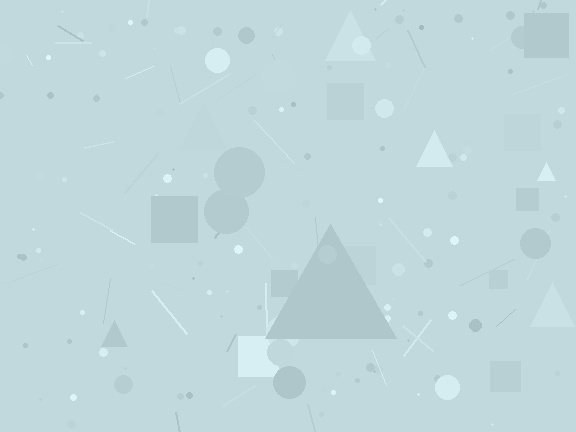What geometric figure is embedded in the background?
A triangle is embedded in the background.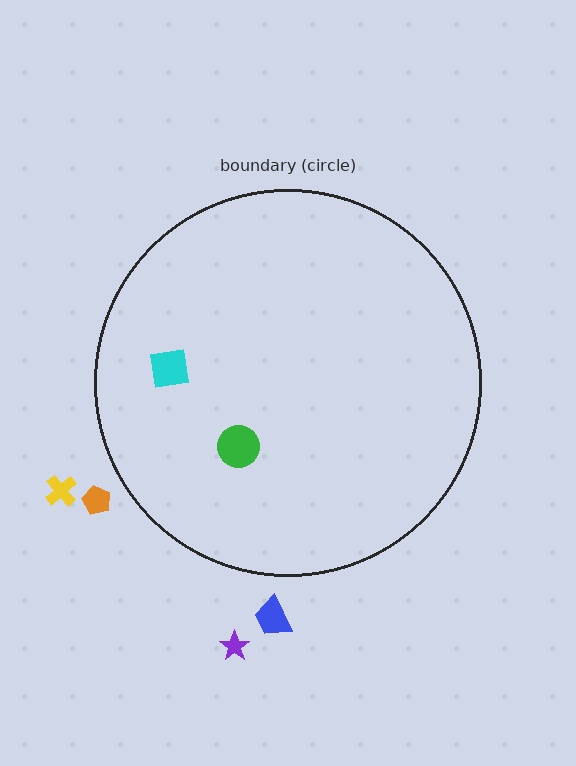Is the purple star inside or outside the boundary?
Outside.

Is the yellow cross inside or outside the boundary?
Outside.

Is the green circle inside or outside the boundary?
Inside.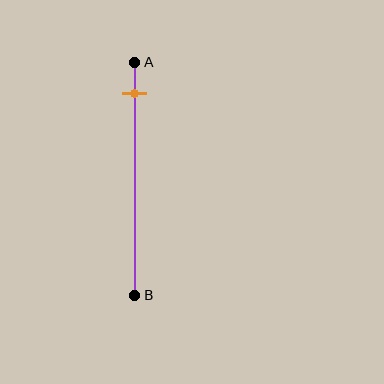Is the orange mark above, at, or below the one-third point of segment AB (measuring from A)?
The orange mark is above the one-third point of segment AB.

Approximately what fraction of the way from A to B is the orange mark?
The orange mark is approximately 15% of the way from A to B.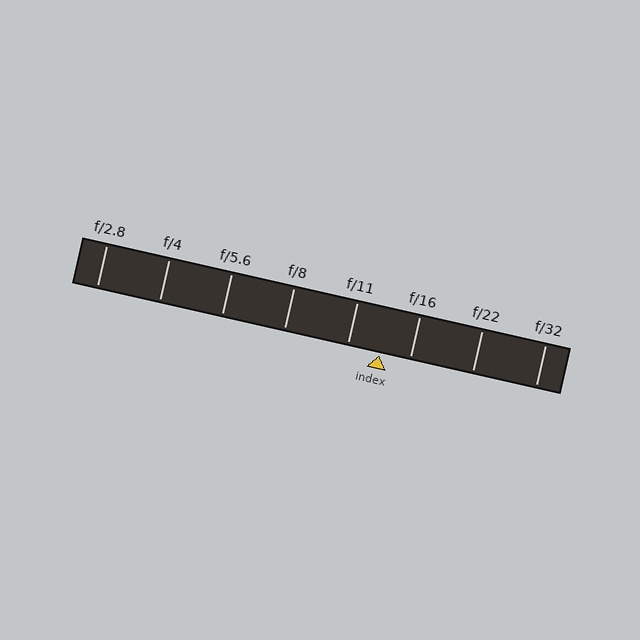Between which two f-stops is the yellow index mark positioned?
The index mark is between f/11 and f/16.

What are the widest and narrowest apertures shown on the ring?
The widest aperture shown is f/2.8 and the narrowest is f/32.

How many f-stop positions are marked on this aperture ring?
There are 8 f-stop positions marked.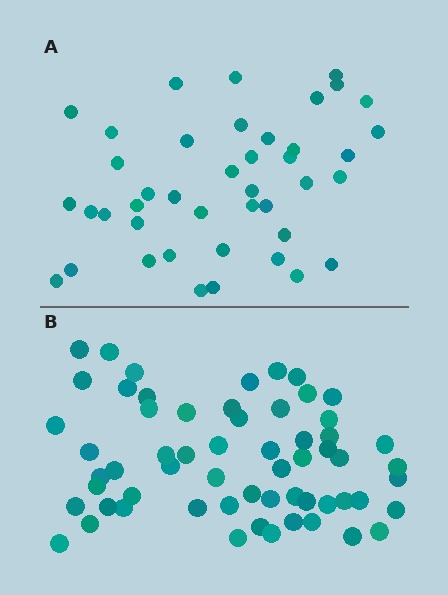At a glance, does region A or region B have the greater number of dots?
Region B (the bottom region) has more dots.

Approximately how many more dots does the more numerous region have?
Region B has approximately 20 more dots than region A.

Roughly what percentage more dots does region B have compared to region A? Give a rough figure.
About 45% more.